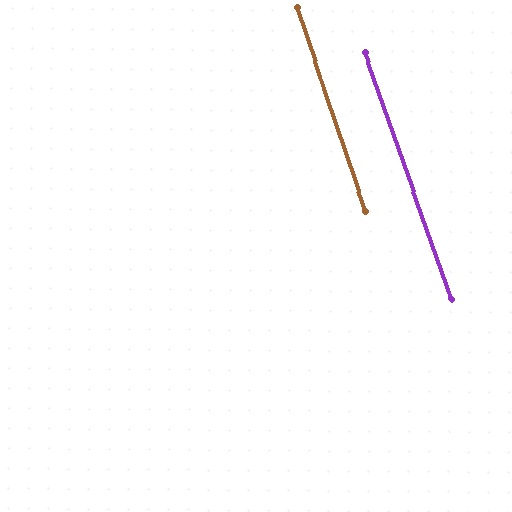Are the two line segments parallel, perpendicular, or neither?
Parallel — their directions differ by only 0.8°.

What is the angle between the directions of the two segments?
Approximately 1 degree.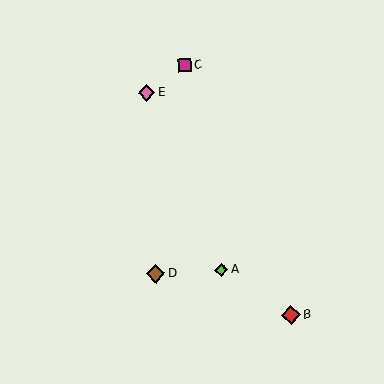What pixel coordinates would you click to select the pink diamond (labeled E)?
Click at (147, 93) to select the pink diamond E.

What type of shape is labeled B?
Shape B is a red diamond.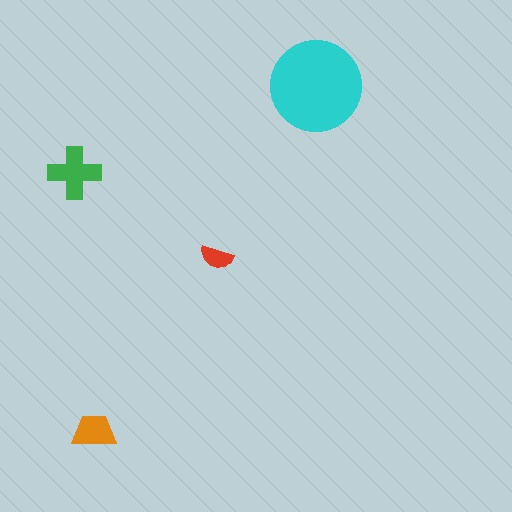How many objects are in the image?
There are 4 objects in the image.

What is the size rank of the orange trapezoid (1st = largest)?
3rd.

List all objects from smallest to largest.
The red semicircle, the orange trapezoid, the green cross, the cyan circle.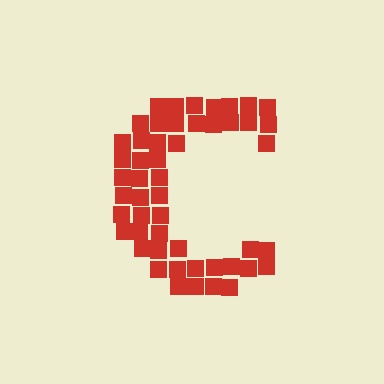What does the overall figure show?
The overall figure shows the letter C.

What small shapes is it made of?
It is made of small squares.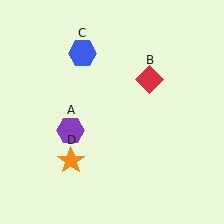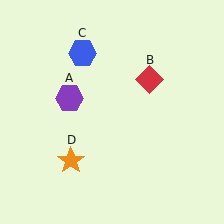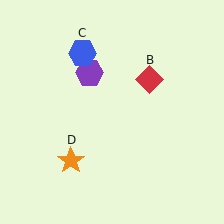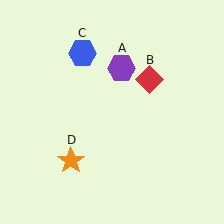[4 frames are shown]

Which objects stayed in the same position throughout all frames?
Red diamond (object B) and blue hexagon (object C) and orange star (object D) remained stationary.